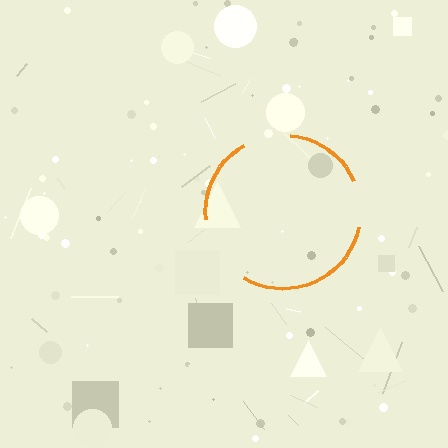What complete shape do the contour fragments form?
The contour fragments form a circle.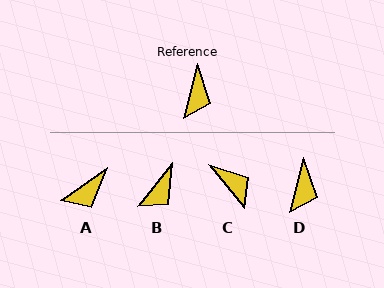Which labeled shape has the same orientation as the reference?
D.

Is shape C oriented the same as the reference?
No, it is off by about 53 degrees.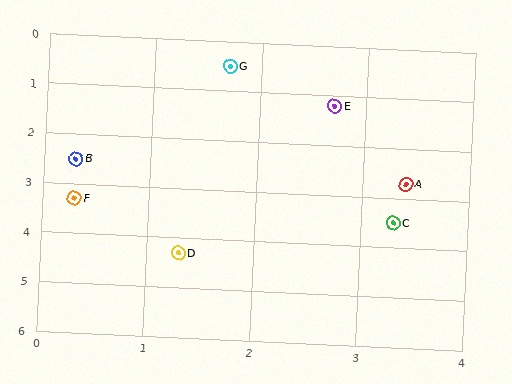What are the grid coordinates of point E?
Point E is at approximately (2.7, 1.2).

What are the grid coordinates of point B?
Point B is at approximately (0.3, 2.5).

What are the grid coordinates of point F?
Point F is at approximately (0.3, 3.3).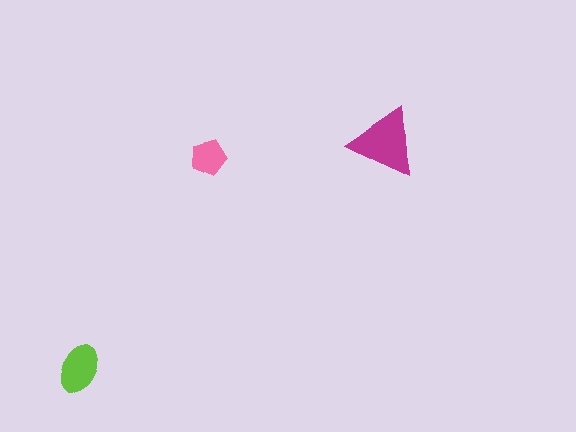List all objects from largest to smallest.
The magenta triangle, the lime ellipse, the pink pentagon.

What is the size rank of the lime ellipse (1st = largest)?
2nd.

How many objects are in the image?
There are 3 objects in the image.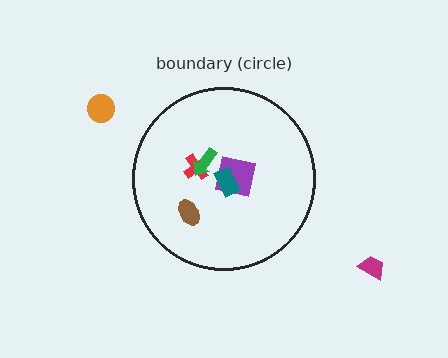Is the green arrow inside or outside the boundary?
Inside.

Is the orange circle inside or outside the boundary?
Outside.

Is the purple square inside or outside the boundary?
Inside.